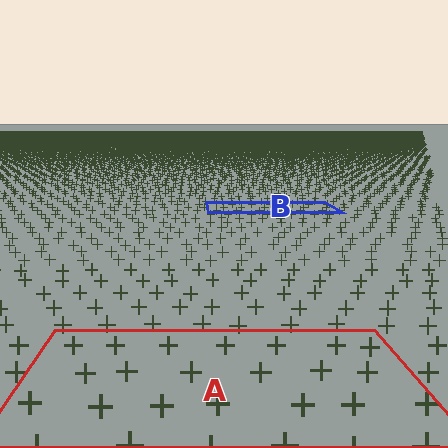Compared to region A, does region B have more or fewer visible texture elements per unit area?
Region B has more texture elements per unit area — they are packed more densely because it is farther away.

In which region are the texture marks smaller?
The texture marks are smaller in region B, because it is farther away.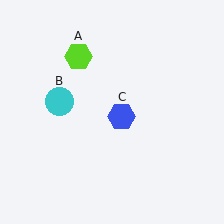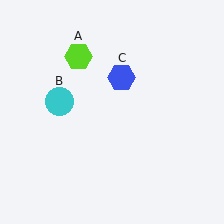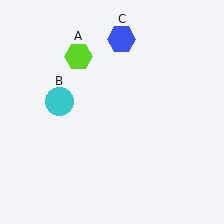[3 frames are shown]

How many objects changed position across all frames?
1 object changed position: blue hexagon (object C).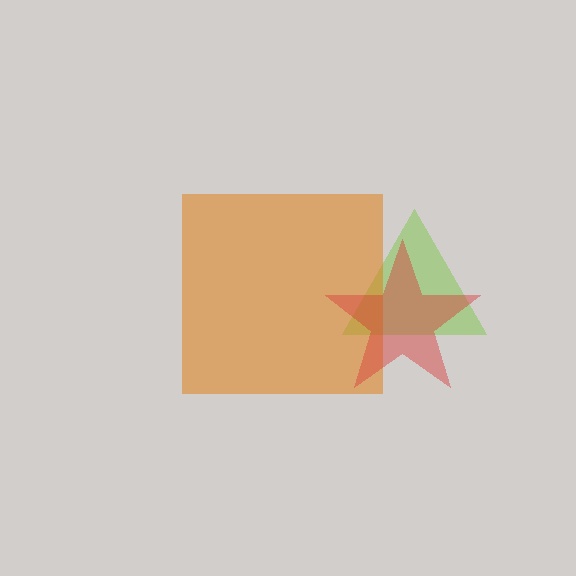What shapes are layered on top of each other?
The layered shapes are: a lime triangle, an orange square, a red star.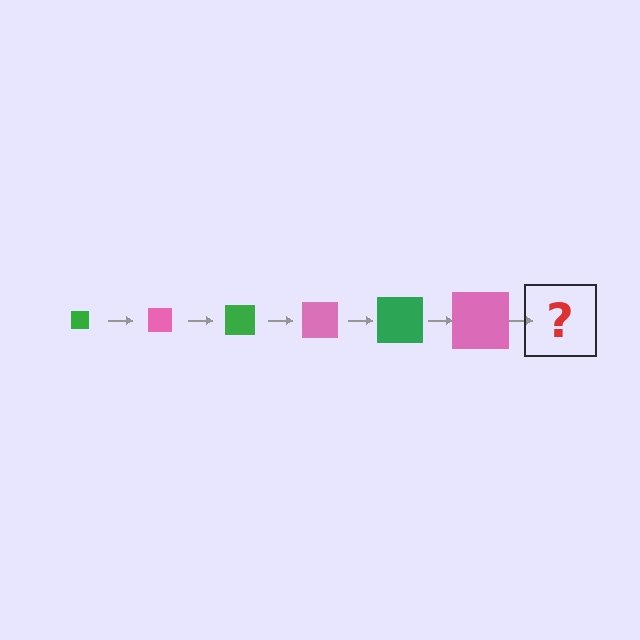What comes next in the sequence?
The next element should be a green square, larger than the previous one.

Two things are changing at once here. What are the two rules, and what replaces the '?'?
The two rules are that the square grows larger each step and the color cycles through green and pink. The '?' should be a green square, larger than the previous one.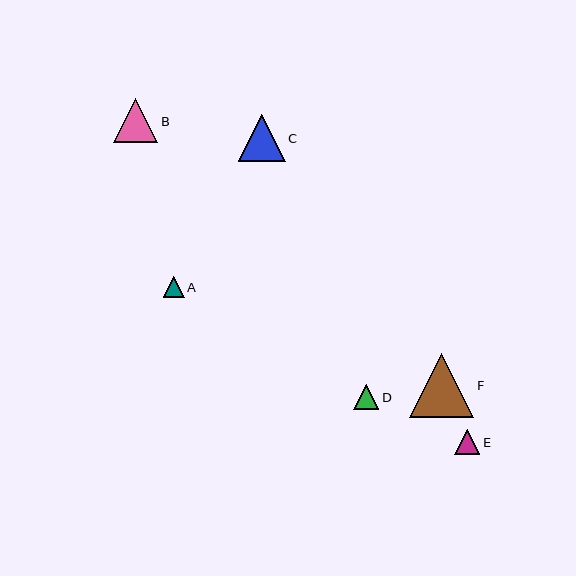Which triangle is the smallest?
Triangle A is the smallest with a size of approximately 21 pixels.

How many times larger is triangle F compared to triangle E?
Triangle F is approximately 2.6 times the size of triangle E.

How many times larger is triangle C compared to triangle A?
Triangle C is approximately 2.2 times the size of triangle A.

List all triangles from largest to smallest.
From largest to smallest: F, C, B, E, D, A.